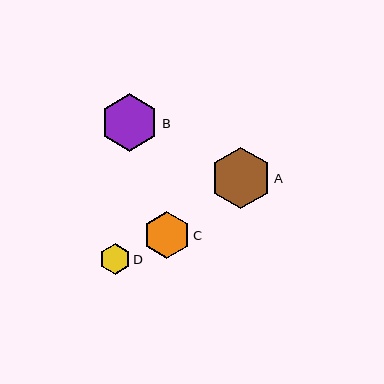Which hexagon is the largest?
Hexagon A is the largest with a size of approximately 61 pixels.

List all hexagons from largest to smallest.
From largest to smallest: A, B, C, D.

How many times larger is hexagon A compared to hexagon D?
Hexagon A is approximately 2.0 times the size of hexagon D.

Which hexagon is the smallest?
Hexagon D is the smallest with a size of approximately 31 pixels.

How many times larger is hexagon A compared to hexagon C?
Hexagon A is approximately 1.3 times the size of hexagon C.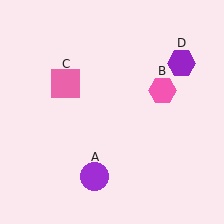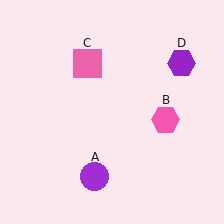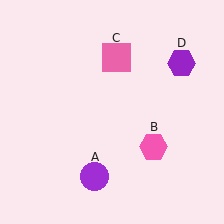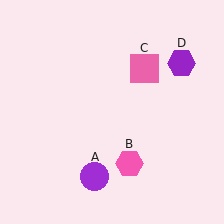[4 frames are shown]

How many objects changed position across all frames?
2 objects changed position: pink hexagon (object B), pink square (object C).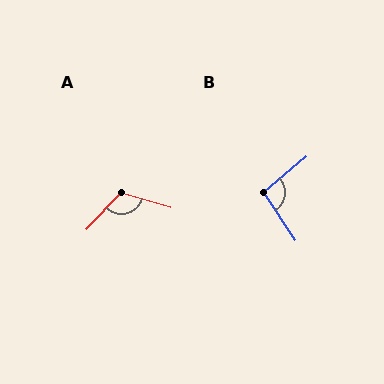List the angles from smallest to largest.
B (97°), A (117°).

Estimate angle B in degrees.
Approximately 97 degrees.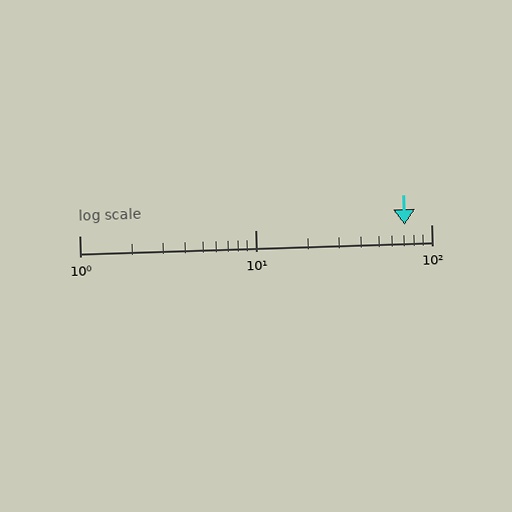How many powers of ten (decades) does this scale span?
The scale spans 2 decades, from 1 to 100.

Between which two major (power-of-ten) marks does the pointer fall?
The pointer is between 10 and 100.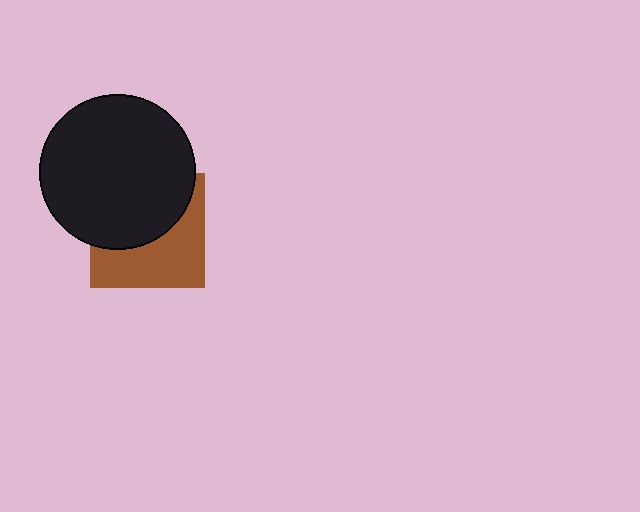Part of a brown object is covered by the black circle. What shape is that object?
It is a square.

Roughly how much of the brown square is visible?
About half of it is visible (roughly 49%).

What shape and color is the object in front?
The object in front is a black circle.